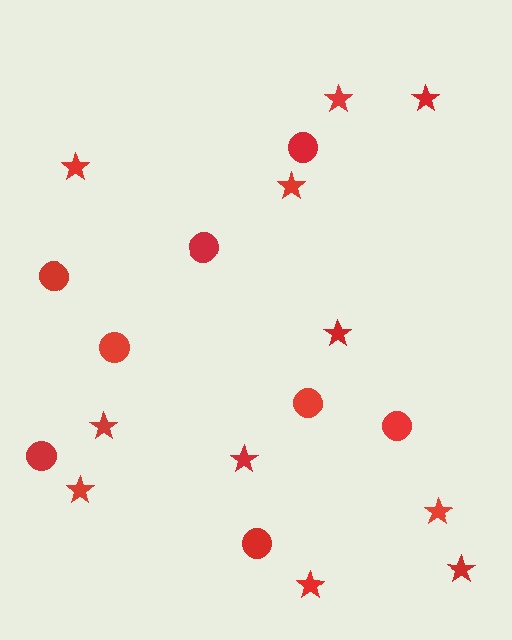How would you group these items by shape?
There are 2 groups: one group of circles (8) and one group of stars (11).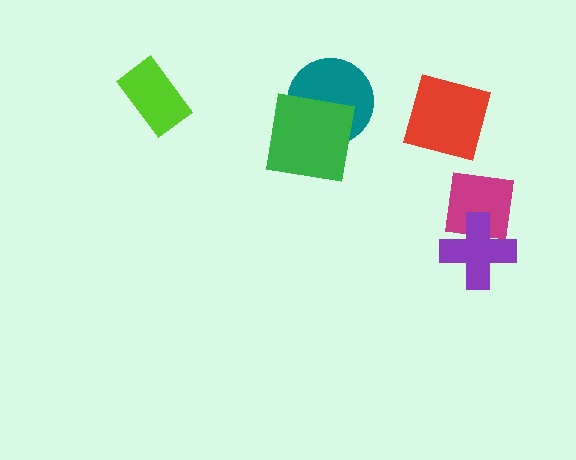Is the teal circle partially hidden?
Yes, it is partially covered by another shape.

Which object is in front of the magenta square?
The purple cross is in front of the magenta square.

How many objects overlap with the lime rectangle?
0 objects overlap with the lime rectangle.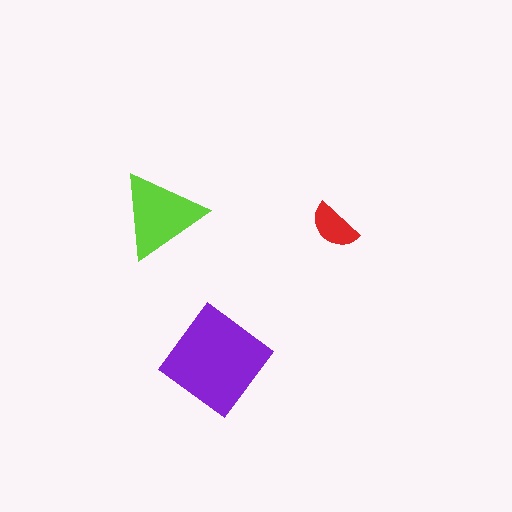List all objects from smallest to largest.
The red semicircle, the lime triangle, the purple diamond.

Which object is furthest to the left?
The lime triangle is leftmost.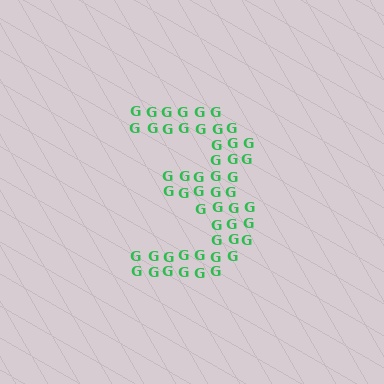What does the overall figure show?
The overall figure shows the digit 3.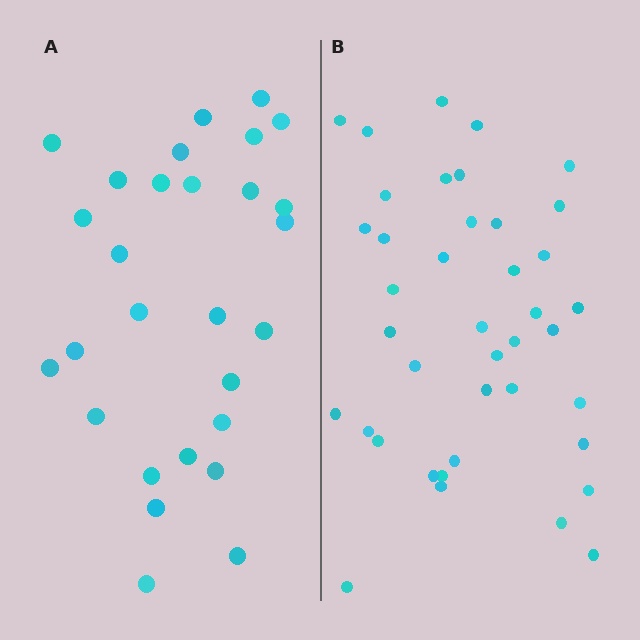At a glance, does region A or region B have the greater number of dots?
Region B (the right region) has more dots.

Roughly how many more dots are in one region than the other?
Region B has roughly 12 or so more dots than region A.